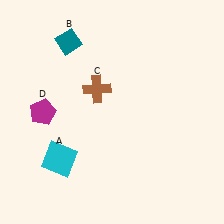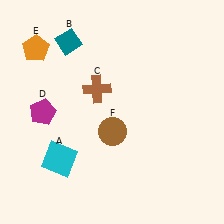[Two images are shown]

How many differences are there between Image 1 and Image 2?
There are 2 differences between the two images.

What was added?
An orange pentagon (E), a brown circle (F) were added in Image 2.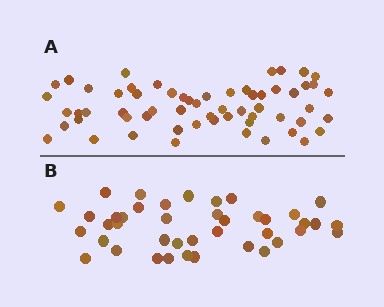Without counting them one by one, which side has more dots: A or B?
Region A (the top region) has more dots.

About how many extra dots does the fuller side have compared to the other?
Region A has approximately 20 more dots than region B.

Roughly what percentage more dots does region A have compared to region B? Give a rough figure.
About 45% more.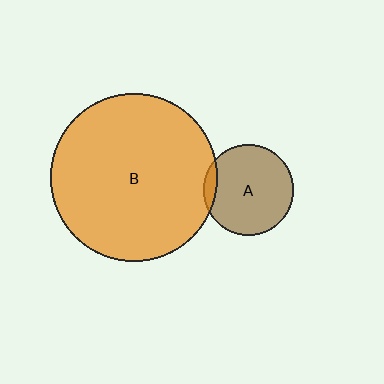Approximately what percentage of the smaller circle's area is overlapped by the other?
Approximately 10%.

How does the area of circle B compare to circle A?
Approximately 3.5 times.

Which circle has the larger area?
Circle B (orange).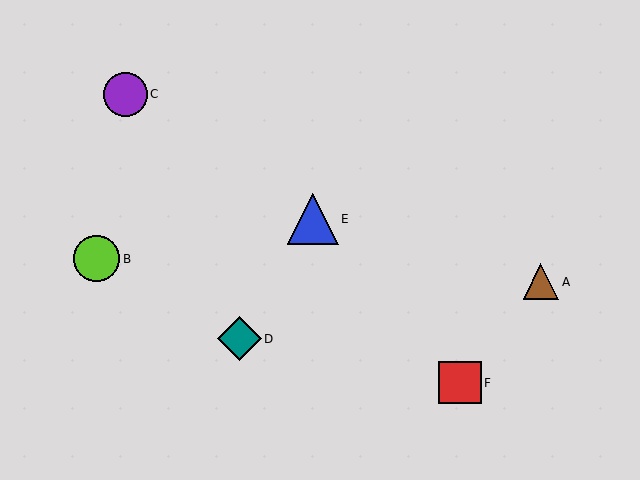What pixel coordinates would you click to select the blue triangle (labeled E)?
Click at (313, 219) to select the blue triangle E.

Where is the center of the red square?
The center of the red square is at (460, 383).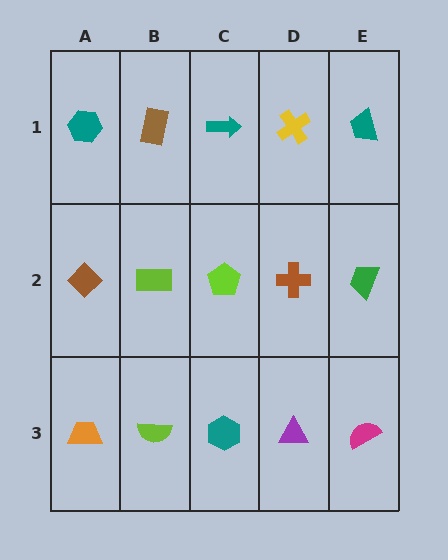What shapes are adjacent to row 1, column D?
A brown cross (row 2, column D), a teal arrow (row 1, column C), a teal trapezoid (row 1, column E).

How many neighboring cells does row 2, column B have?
4.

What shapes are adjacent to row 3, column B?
A lime rectangle (row 2, column B), an orange trapezoid (row 3, column A), a teal hexagon (row 3, column C).